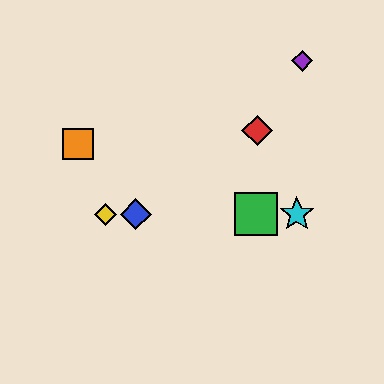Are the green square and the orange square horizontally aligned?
No, the green square is at y≈214 and the orange square is at y≈144.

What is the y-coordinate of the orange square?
The orange square is at y≈144.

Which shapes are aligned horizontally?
The blue diamond, the green square, the yellow diamond, the cyan star are aligned horizontally.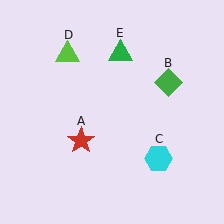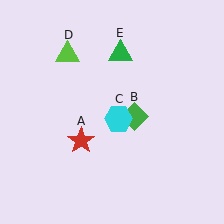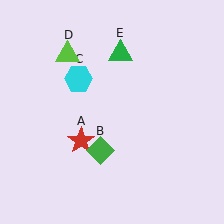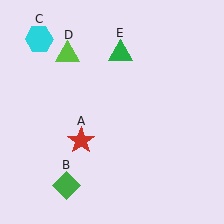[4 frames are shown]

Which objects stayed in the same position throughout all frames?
Red star (object A) and lime triangle (object D) and green triangle (object E) remained stationary.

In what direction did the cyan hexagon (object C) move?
The cyan hexagon (object C) moved up and to the left.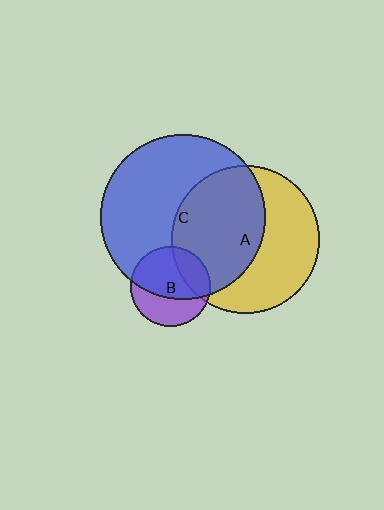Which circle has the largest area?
Circle C (blue).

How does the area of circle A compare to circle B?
Approximately 3.4 times.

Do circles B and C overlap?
Yes.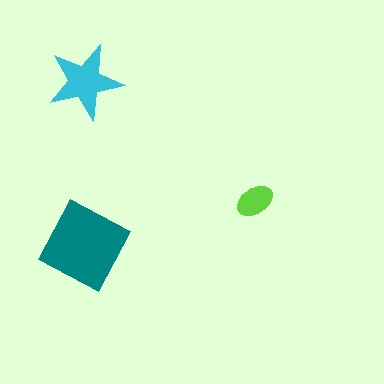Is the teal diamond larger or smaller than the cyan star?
Larger.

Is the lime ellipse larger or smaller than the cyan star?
Smaller.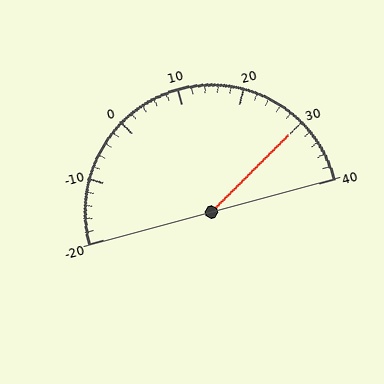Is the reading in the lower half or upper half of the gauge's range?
The reading is in the upper half of the range (-20 to 40).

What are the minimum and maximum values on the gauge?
The gauge ranges from -20 to 40.